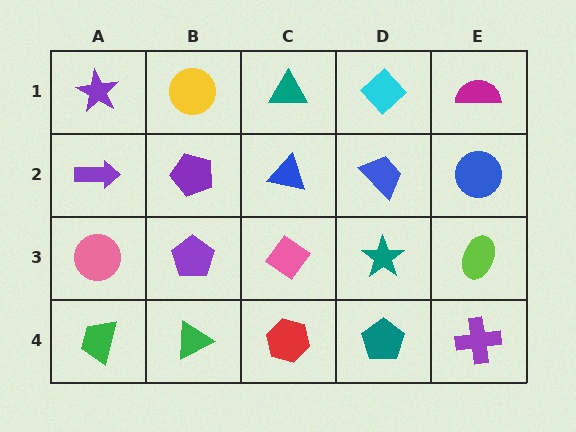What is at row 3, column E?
A lime ellipse.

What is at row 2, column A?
A purple arrow.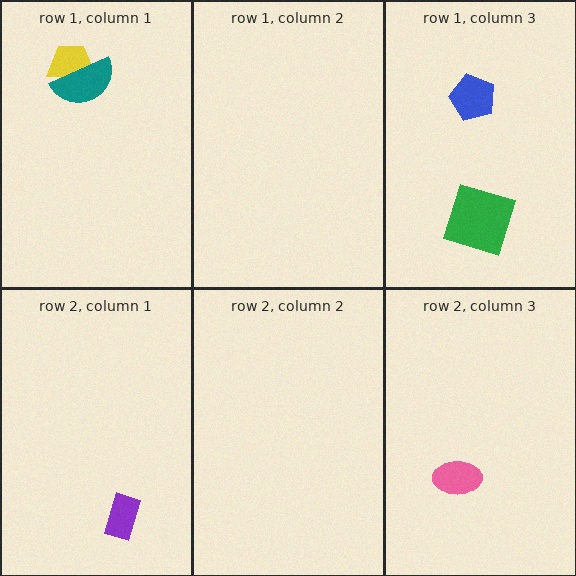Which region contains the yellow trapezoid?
The row 1, column 1 region.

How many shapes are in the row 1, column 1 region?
2.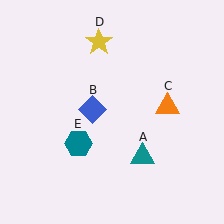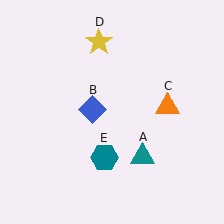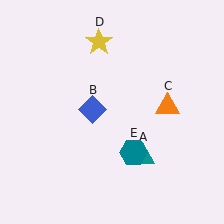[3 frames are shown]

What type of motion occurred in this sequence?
The teal hexagon (object E) rotated counterclockwise around the center of the scene.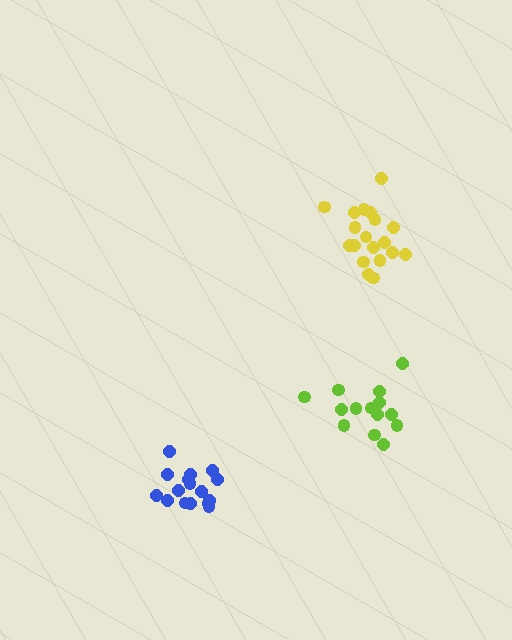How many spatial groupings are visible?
There are 3 spatial groupings.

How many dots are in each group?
Group 1: 14 dots, Group 2: 19 dots, Group 3: 16 dots (49 total).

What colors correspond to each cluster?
The clusters are colored: lime, yellow, blue.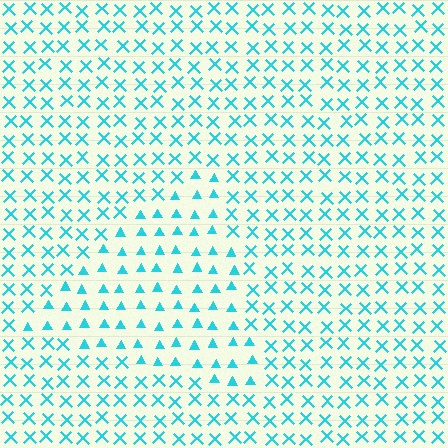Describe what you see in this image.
The image is filled with small cyan elements arranged in a uniform grid. A triangle-shaped region contains triangles, while the surrounding area contains X marks. The boundary is defined purely by the change in element shape.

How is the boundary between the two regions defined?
The boundary is defined by a change in element shape: triangles inside vs. X marks outside. All elements share the same color and spacing.